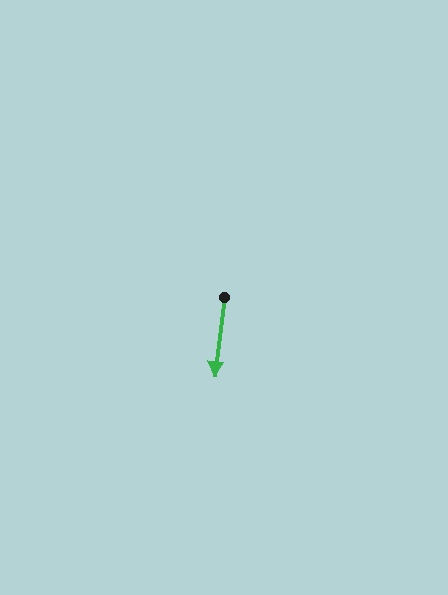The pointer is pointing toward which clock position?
Roughly 6 o'clock.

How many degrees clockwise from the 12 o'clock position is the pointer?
Approximately 187 degrees.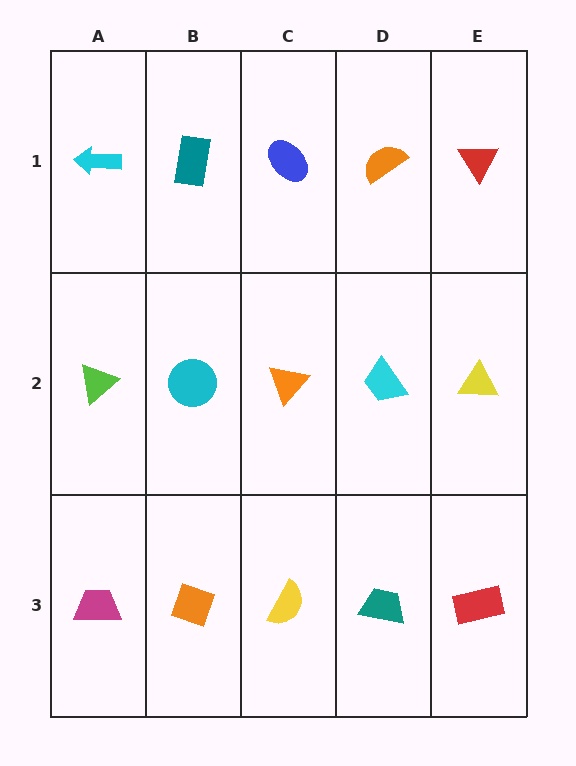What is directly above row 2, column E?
A red triangle.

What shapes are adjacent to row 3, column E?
A yellow triangle (row 2, column E), a teal trapezoid (row 3, column D).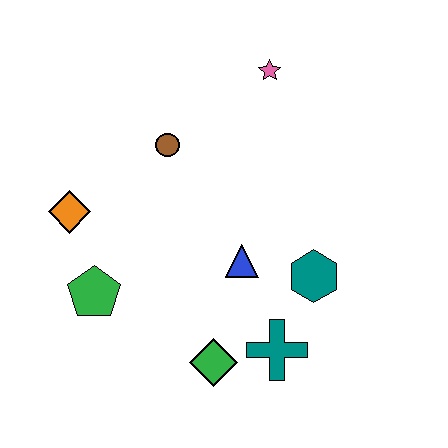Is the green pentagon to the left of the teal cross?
Yes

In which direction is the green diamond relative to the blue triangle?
The green diamond is below the blue triangle.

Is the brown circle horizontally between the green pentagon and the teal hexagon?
Yes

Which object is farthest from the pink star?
The green diamond is farthest from the pink star.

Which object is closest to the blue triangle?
The teal hexagon is closest to the blue triangle.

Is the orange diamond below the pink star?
Yes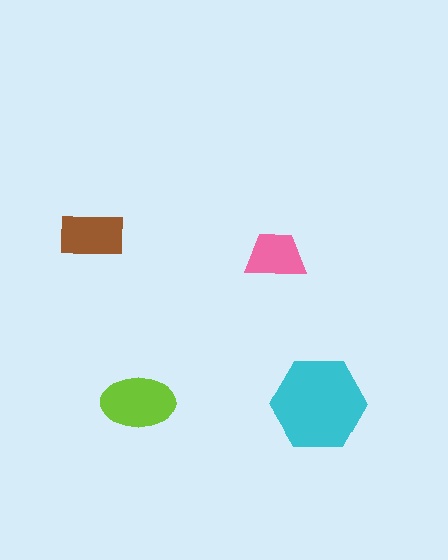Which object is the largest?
The cyan hexagon.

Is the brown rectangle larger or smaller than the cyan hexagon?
Smaller.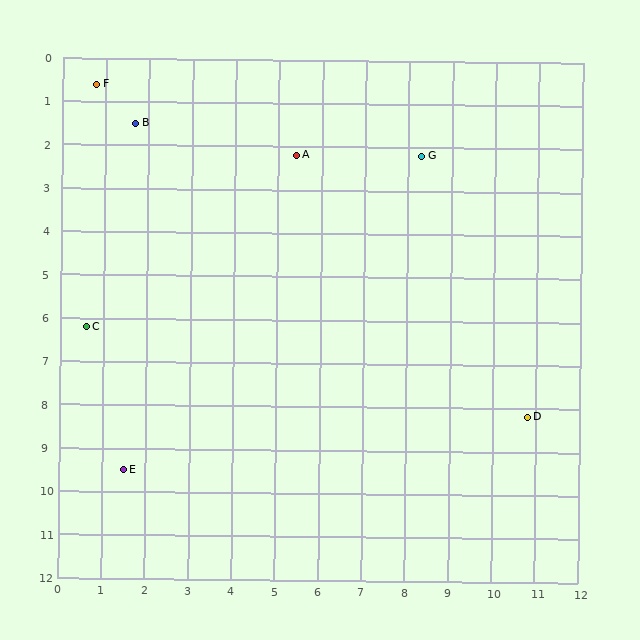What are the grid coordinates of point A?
Point A is at approximately (5.4, 2.2).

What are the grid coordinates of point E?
Point E is at approximately (1.5, 9.5).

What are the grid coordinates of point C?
Point C is at approximately (0.6, 6.2).